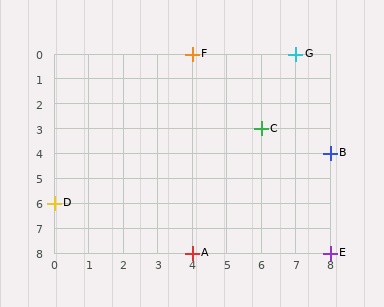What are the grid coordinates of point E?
Point E is at grid coordinates (8, 8).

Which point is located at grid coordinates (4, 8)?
Point A is at (4, 8).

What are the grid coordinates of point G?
Point G is at grid coordinates (7, 0).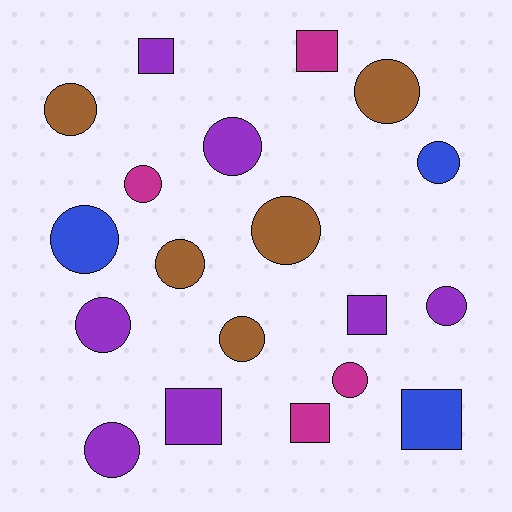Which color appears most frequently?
Purple, with 7 objects.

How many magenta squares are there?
There are 2 magenta squares.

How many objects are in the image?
There are 19 objects.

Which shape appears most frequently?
Circle, with 13 objects.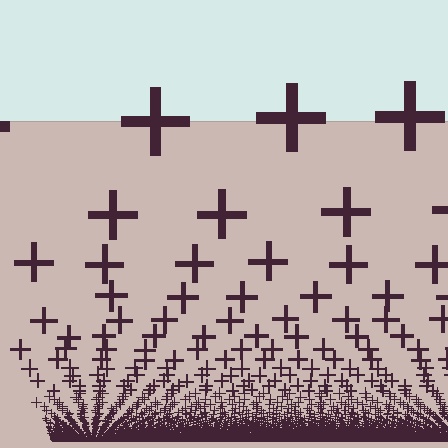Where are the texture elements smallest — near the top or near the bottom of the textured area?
Near the bottom.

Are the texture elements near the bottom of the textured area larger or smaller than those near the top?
Smaller. The gradient is inverted — elements near the bottom are smaller and denser.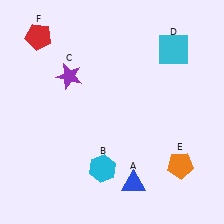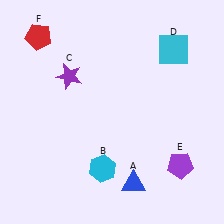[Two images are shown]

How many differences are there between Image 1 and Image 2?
There is 1 difference between the two images.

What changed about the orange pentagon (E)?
In Image 1, E is orange. In Image 2, it changed to purple.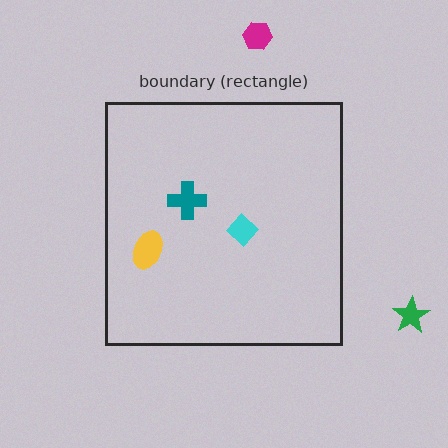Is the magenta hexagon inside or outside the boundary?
Outside.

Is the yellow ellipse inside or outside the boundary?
Inside.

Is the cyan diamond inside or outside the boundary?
Inside.